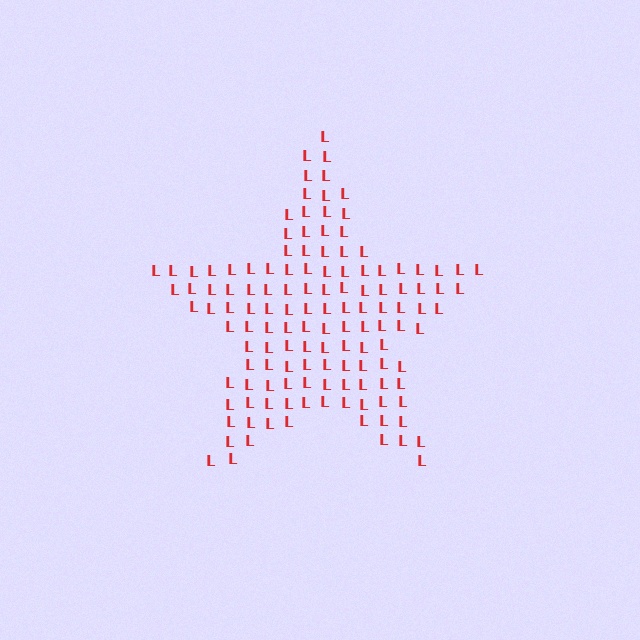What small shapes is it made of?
It is made of small letter L's.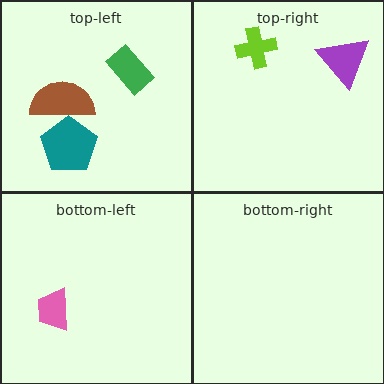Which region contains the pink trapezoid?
The bottom-left region.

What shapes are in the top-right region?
The purple triangle, the lime cross.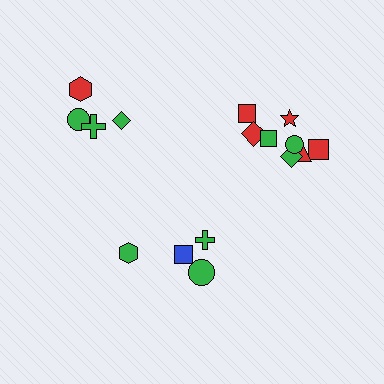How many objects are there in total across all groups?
There are 16 objects.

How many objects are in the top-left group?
There are 4 objects.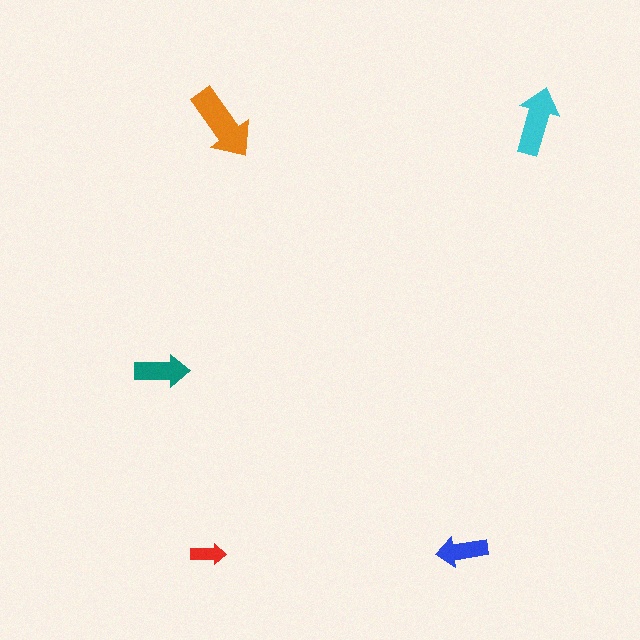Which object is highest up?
The cyan arrow is topmost.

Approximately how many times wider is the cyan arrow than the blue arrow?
About 1.5 times wider.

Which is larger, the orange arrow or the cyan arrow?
The orange one.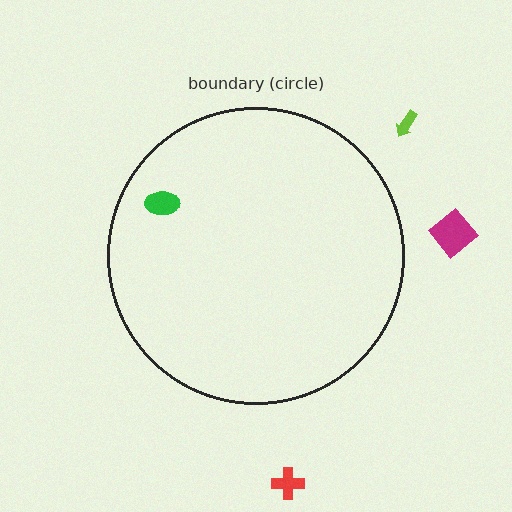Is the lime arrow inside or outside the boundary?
Outside.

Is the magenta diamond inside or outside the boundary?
Outside.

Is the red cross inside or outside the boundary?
Outside.